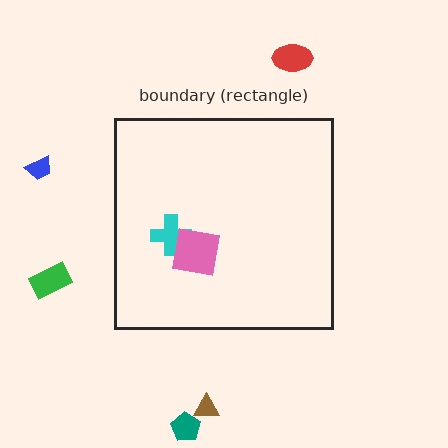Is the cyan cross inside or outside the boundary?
Inside.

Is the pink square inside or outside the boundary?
Inside.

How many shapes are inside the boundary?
2 inside, 5 outside.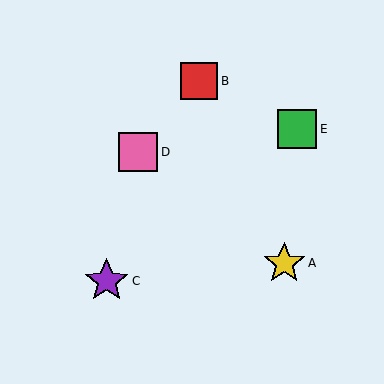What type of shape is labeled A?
Shape A is a yellow star.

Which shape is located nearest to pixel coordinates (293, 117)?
The green square (labeled E) at (297, 129) is nearest to that location.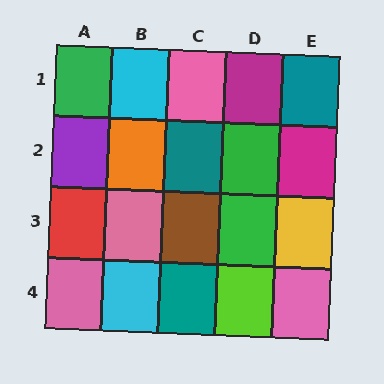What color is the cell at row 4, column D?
Lime.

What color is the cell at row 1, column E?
Teal.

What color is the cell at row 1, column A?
Green.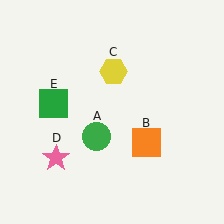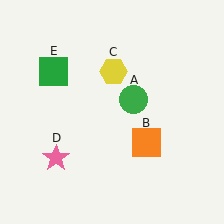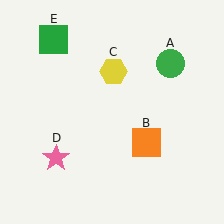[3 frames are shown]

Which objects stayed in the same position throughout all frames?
Orange square (object B) and yellow hexagon (object C) and pink star (object D) remained stationary.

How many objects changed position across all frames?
2 objects changed position: green circle (object A), green square (object E).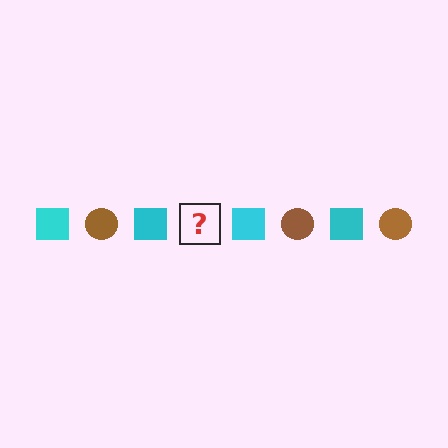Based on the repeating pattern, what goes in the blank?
The blank should be a brown circle.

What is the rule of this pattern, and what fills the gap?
The rule is that the pattern alternates between cyan square and brown circle. The gap should be filled with a brown circle.